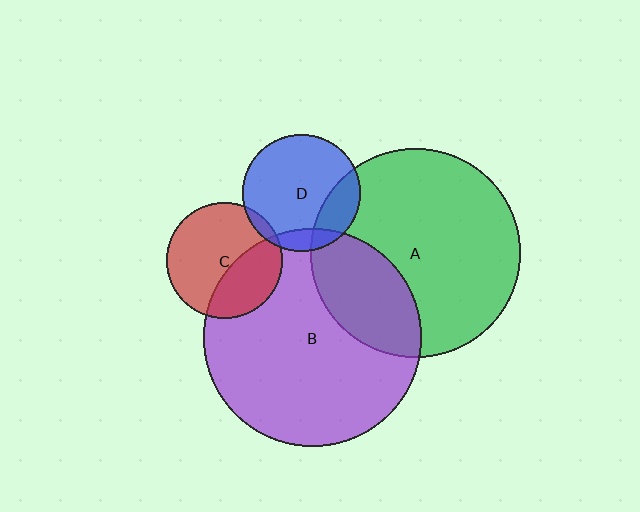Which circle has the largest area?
Circle B (purple).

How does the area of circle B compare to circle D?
Approximately 3.4 times.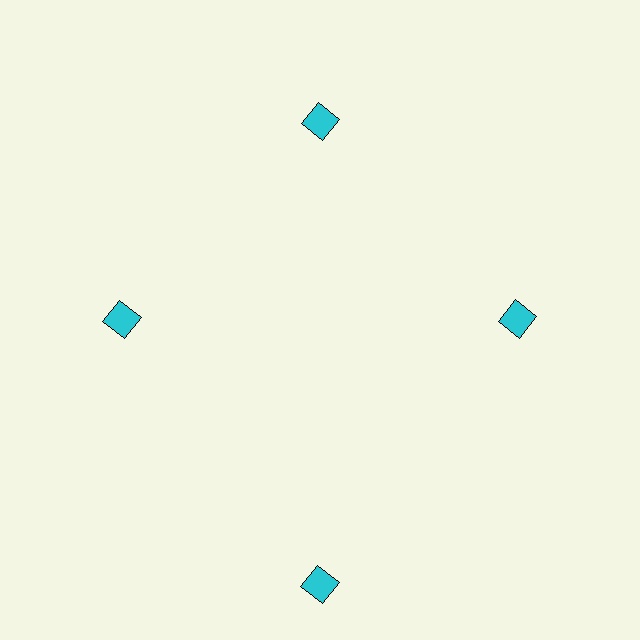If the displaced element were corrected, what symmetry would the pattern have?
It would have 4-fold rotational symmetry — the pattern would map onto itself every 90 degrees.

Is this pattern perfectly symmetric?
No. The 4 cyan squares are arranged in a ring, but one element near the 6 o'clock position is pushed outward from the center, breaking the 4-fold rotational symmetry.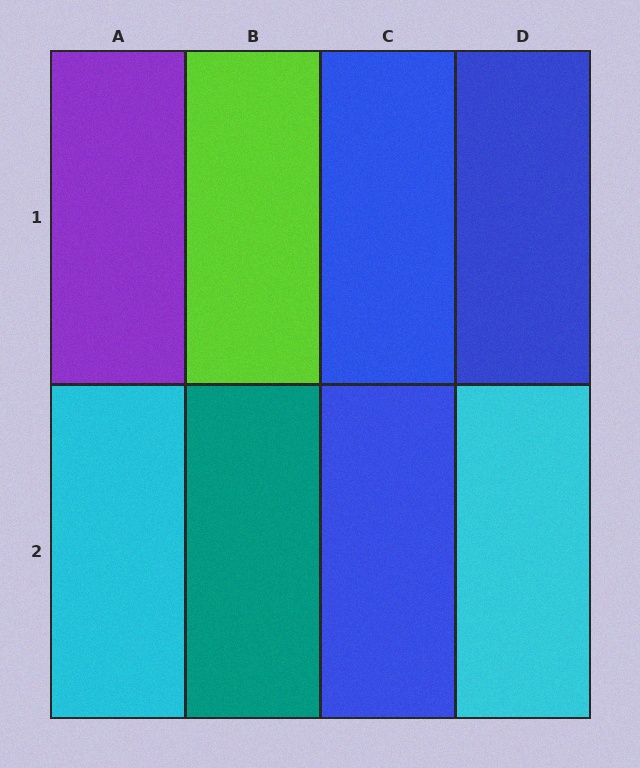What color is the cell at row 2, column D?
Cyan.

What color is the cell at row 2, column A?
Cyan.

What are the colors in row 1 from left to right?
Purple, lime, blue, blue.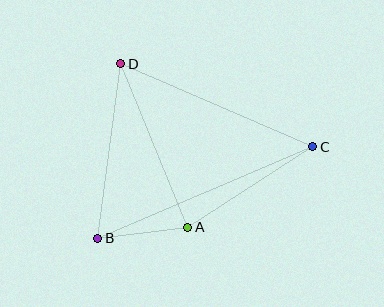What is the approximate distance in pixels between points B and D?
The distance between B and D is approximately 176 pixels.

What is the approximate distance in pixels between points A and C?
The distance between A and C is approximately 149 pixels.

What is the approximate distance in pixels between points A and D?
The distance between A and D is approximately 176 pixels.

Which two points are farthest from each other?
Points B and C are farthest from each other.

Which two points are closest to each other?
Points A and B are closest to each other.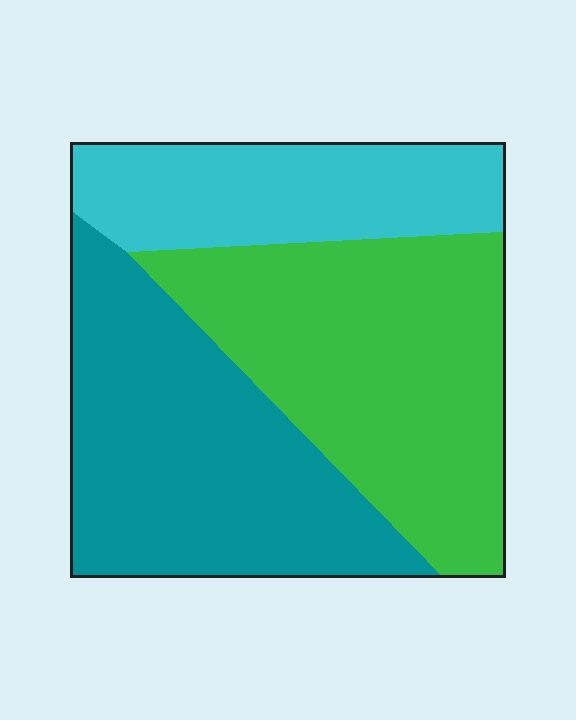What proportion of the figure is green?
Green takes up between a third and a half of the figure.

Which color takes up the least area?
Cyan, at roughly 25%.